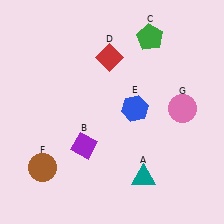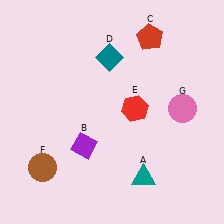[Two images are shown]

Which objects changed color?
C changed from green to red. D changed from red to teal. E changed from blue to red.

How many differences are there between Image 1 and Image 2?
There are 3 differences between the two images.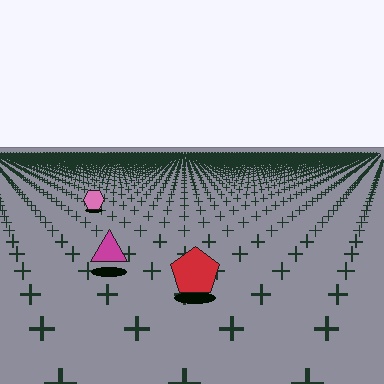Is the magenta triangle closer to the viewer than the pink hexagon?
Yes. The magenta triangle is closer — you can tell from the texture gradient: the ground texture is coarser near it.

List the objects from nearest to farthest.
From nearest to farthest: the red pentagon, the magenta triangle, the pink hexagon.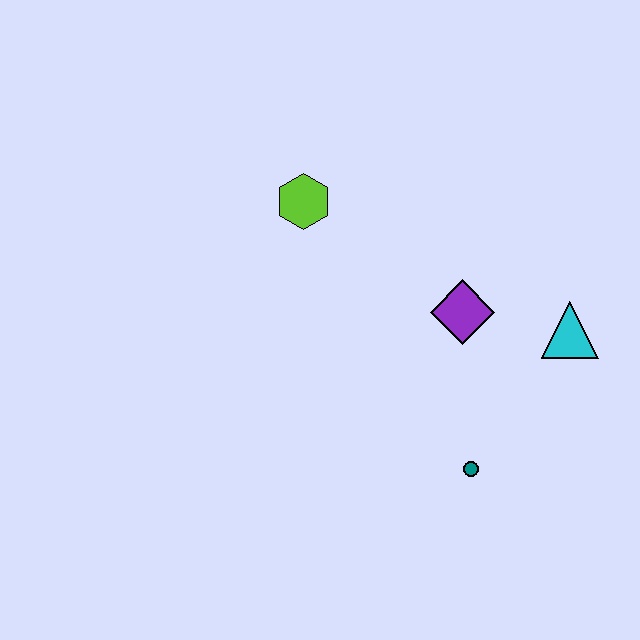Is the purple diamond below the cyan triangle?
No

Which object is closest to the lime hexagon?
The purple diamond is closest to the lime hexagon.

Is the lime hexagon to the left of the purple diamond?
Yes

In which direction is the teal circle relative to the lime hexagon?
The teal circle is below the lime hexagon.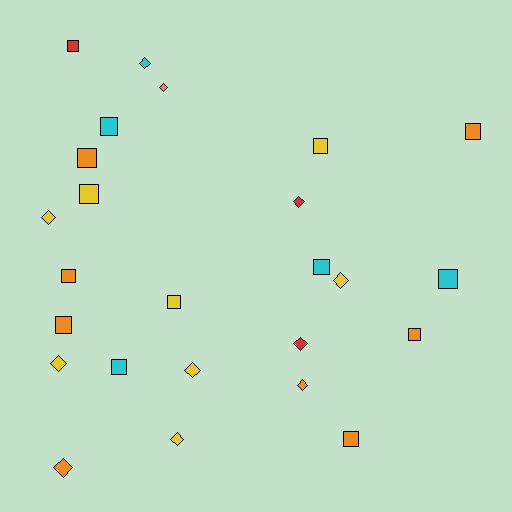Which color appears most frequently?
Orange, with 9 objects.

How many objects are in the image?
There are 25 objects.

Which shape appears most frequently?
Square, with 14 objects.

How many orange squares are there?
There are 6 orange squares.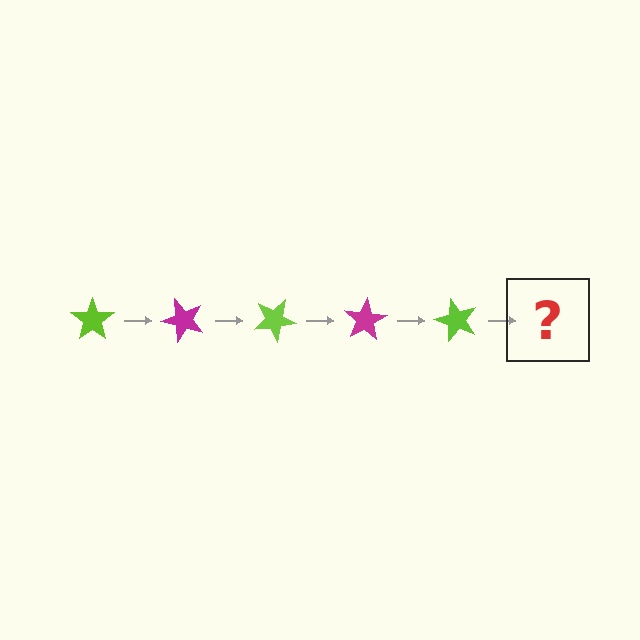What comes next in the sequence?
The next element should be a magenta star, rotated 250 degrees from the start.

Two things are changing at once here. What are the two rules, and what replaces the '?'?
The two rules are that it rotates 50 degrees each step and the color cycles through lime and magenta. The '?' should be a magenta star, rotated 250 degrees from the start.